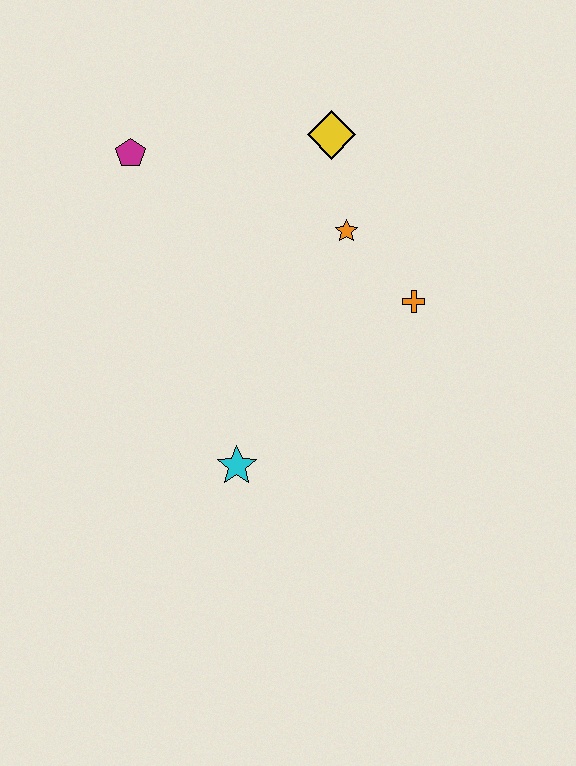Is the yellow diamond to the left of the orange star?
Yes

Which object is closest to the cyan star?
The orange cross is closest to the cyan star.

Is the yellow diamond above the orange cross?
Yes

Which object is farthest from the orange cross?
The magenta pentagon is farthest from the orange cross.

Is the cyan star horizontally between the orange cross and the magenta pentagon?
Yes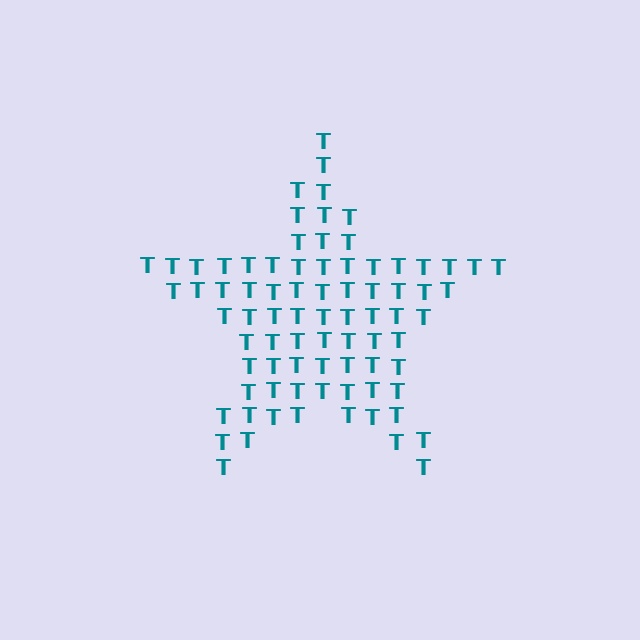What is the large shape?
The large shape is a star.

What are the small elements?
The small elements are letter T's.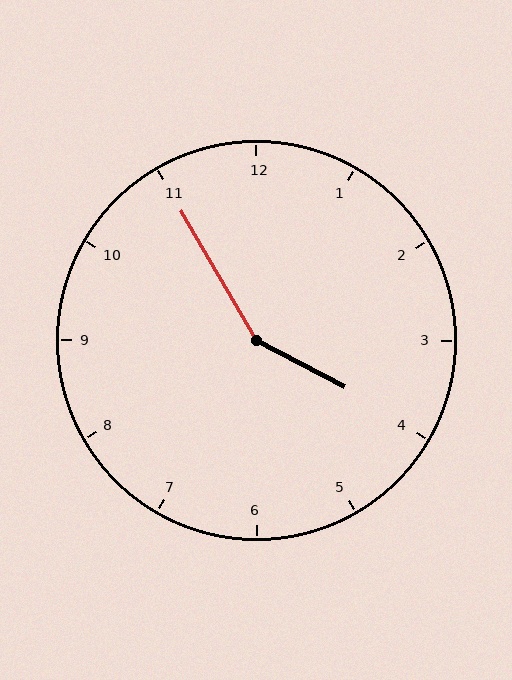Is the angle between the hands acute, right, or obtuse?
It is obtuse.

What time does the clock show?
3:55.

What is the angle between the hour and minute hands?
Approximately 148 degrees.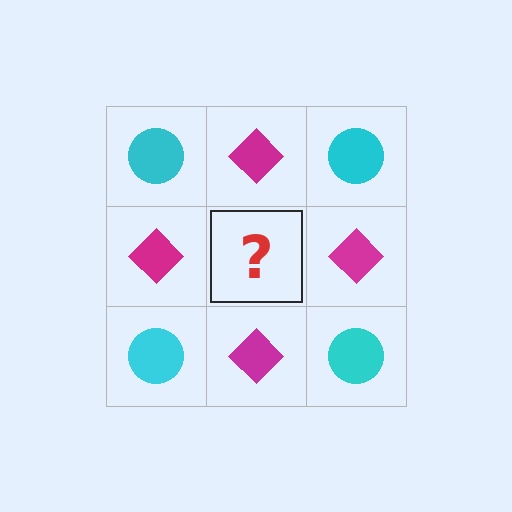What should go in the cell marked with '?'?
The missing cell should contain a cyan circle.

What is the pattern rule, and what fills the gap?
The rule is that it alternates cyan circle and magenta diamond in a checkerboard pattern. The gap should be filled with a cyan circle.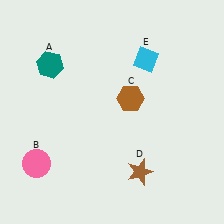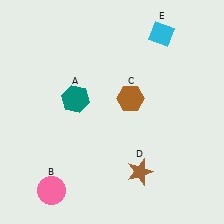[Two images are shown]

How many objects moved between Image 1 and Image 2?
3 objects moved between the two images.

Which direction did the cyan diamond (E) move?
The cyan diamond (E) moved up.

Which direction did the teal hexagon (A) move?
The teal hexagon (A) moved down.